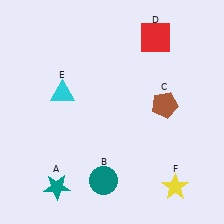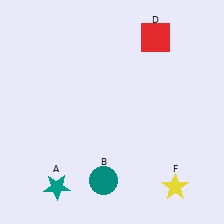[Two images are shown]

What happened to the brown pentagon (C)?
The brown pentagon (C) was removed in Image 2. It was in the top-right area of Image 1.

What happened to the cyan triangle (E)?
The cyan triangle (E) was removed in Image 2. It was in the top-left area of Image 1.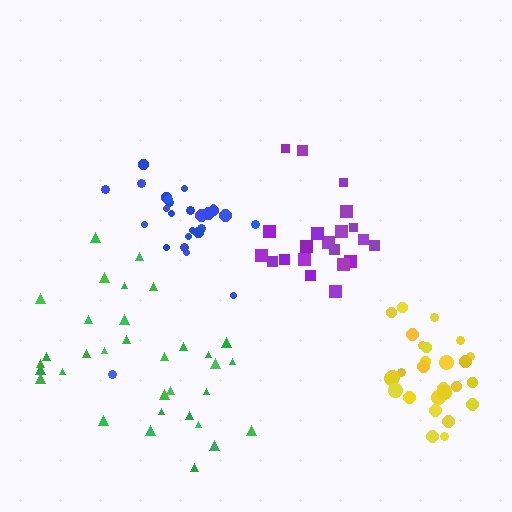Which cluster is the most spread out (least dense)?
Green.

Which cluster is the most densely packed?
Yellow.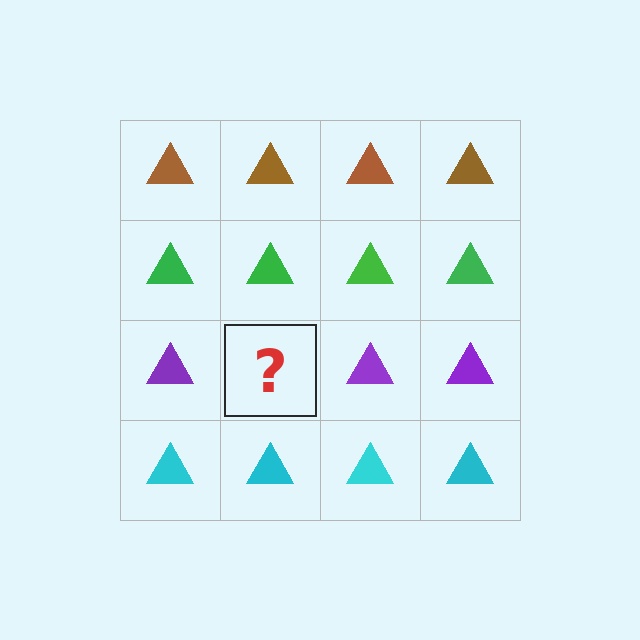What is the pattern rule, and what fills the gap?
The rule is that each row has a consistent color. The gap should be filled with a purple triangle.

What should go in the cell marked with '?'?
The missing cell should contain a purple triangle.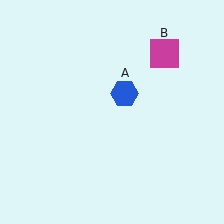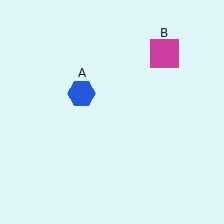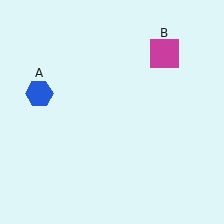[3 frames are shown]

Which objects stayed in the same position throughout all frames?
Magenta square (object B) remained stationary.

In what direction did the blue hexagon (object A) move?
The blue hexagon (object A) moved left.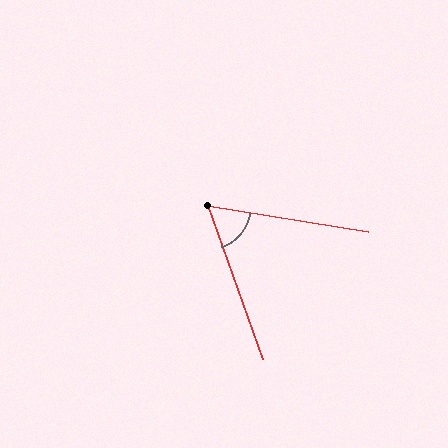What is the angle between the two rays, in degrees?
Approximately 61 degrees.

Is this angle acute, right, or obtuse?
It is acute.